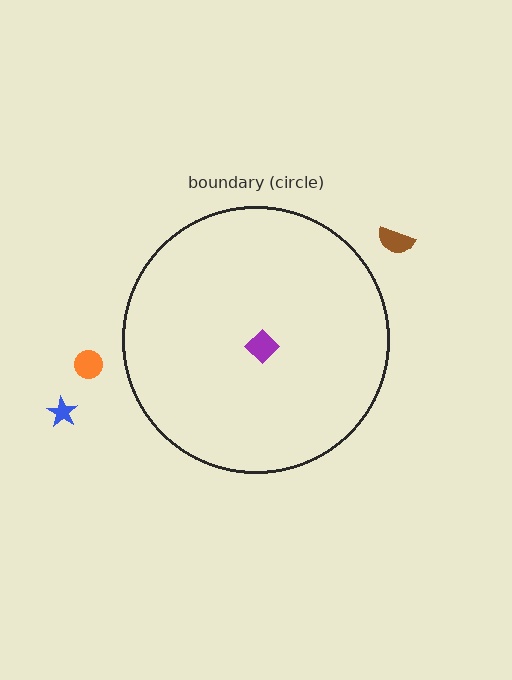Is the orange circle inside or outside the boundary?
Outside.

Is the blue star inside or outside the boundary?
Outside.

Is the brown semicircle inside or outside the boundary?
Outside.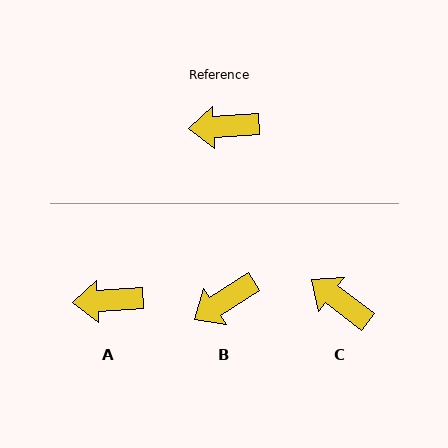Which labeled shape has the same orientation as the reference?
A.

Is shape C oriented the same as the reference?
No, it is off by about 40 degrees.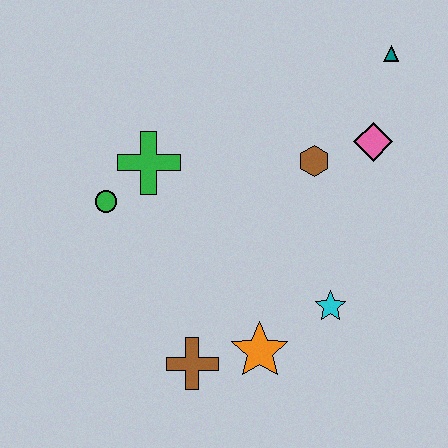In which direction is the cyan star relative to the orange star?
The cyan star is to the right of the orange star.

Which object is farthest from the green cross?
The teal triangle is farthest from the green cross.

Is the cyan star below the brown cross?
No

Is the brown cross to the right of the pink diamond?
No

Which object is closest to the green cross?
The green circle is closest to the green cross.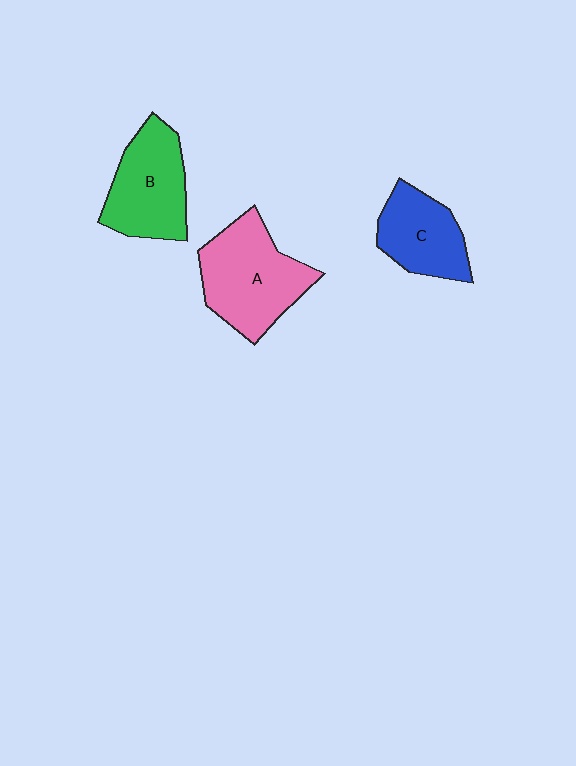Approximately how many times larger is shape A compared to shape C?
Approximately 1.4 times.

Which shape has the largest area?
Shape A (pink).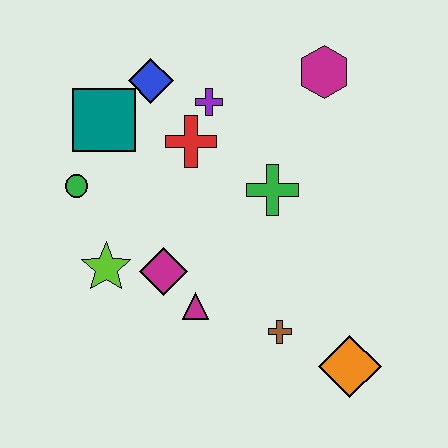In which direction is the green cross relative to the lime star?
The green cross is to the right of the lime star.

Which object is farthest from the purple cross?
The orange diamond is farthest from the purple cross.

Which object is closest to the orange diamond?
The brown cross is closest to the orange diamond.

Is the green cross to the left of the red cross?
No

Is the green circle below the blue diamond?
Yes